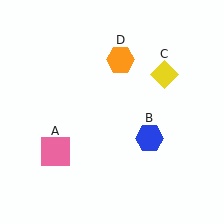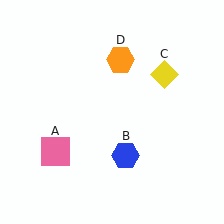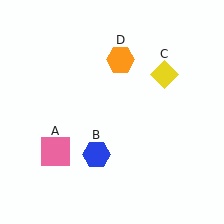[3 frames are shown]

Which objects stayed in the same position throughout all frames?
Pink square (object A) and yellow diamond (object C) and orange hexagon (object D) remained stationary.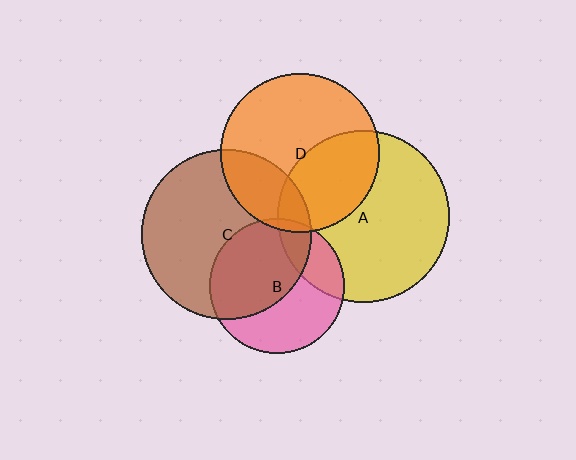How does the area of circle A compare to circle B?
Approximately 1.6 times.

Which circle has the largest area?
Circle A (yellow).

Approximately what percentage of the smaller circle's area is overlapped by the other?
Approximately 55%.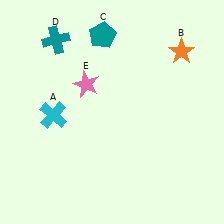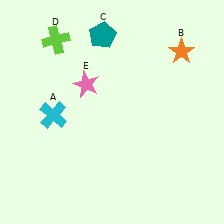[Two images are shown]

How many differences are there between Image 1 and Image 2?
There is 1 difference between the two images.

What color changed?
The cross (D) changed from teal in Image 1 to lime in Image 2.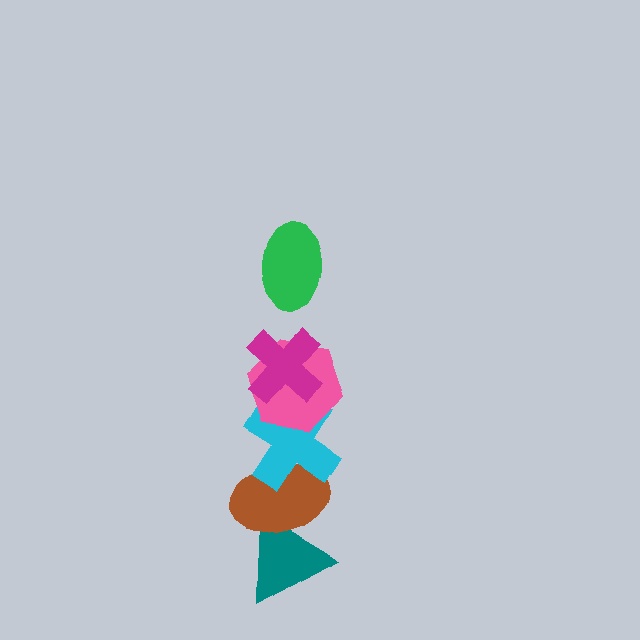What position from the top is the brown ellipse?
The brown ellipse is 5th from the top.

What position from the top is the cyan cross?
The cyan cross is 4th from the top.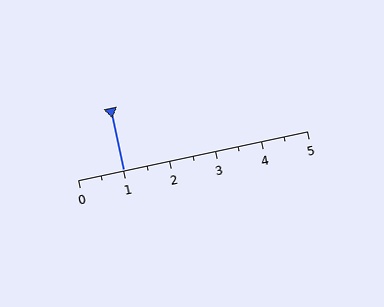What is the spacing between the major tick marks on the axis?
The major ticks are spaced 1 apart.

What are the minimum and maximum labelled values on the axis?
The axis runs from 0 to 5.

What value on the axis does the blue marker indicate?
The marker indicates approximately 1.